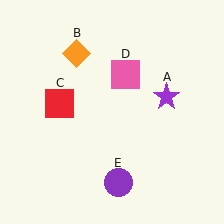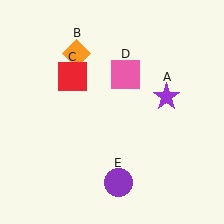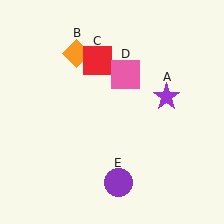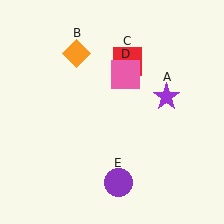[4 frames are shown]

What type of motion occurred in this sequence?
The red square (object C) rotated clockwise around the center of the scene.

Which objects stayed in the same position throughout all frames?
Purple star (object A) and orange diamond (object B) and pink square (object D) and purple circle (object E) remained stationary.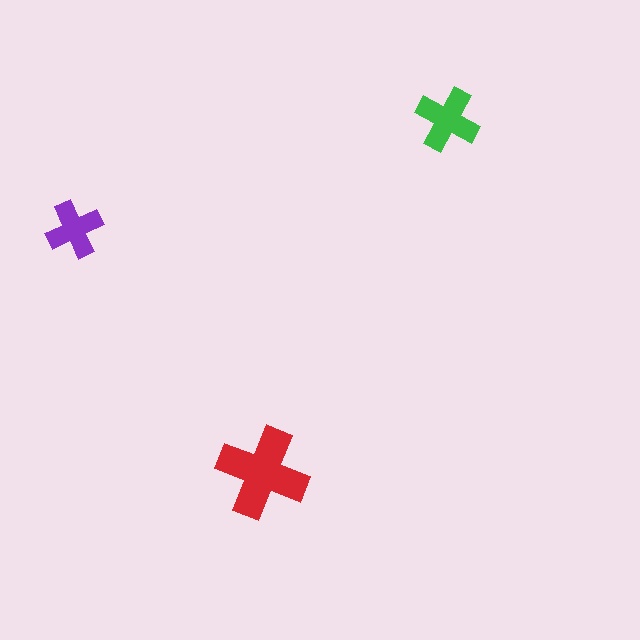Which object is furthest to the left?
The purple cross is leftmost.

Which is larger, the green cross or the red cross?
The red one.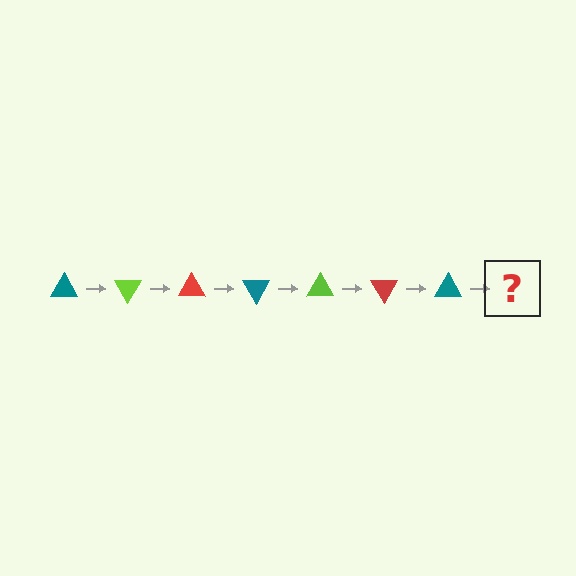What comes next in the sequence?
The next element should be a lime triangle, rotated 420 degrees from the start.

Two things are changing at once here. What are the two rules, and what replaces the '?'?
The two rules are that it rotates 60 degrees each step and the color cycles through teal, lime, and red. The '?' should be a lime triangle, rotated 420 degrees from the start.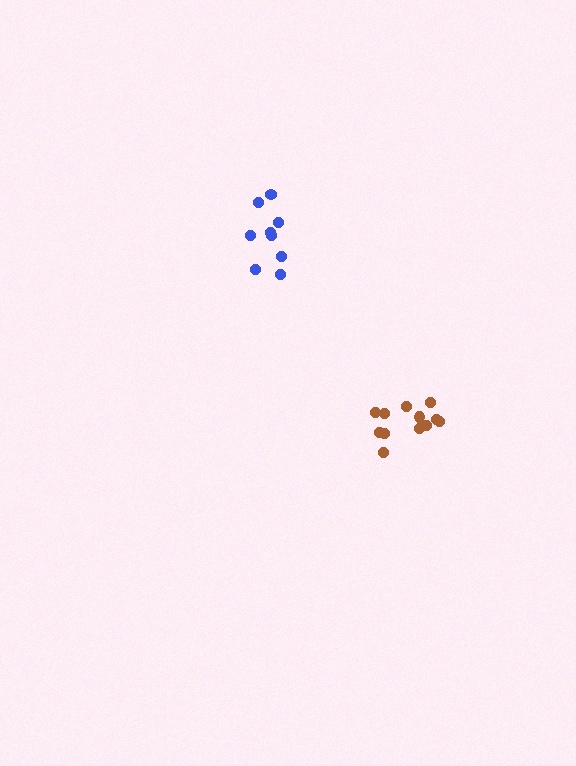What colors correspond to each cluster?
The clusters are colored: brown, blue.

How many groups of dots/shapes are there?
There are 2 groups.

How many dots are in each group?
Group 1: 12 dots, Group 2: 9 dots (21 total).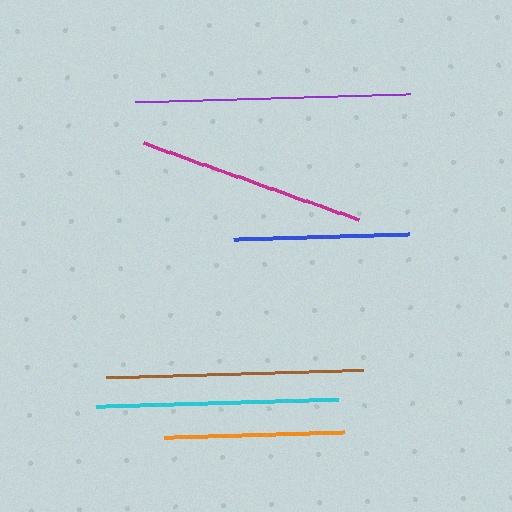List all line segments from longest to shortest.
From longest to shortest: purple, brown, cyan, magenta, orange, blue.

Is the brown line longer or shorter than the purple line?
The purple line is longer than the brown line.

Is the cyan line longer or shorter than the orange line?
The cyan line is longer than the orange line.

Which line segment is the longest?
The purple line is the longest at approximately 275 pixels.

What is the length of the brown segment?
The brown segment is approximately 258 pixels long.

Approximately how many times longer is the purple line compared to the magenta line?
The purple line is approximately 1.2 times the length of the magenta line.